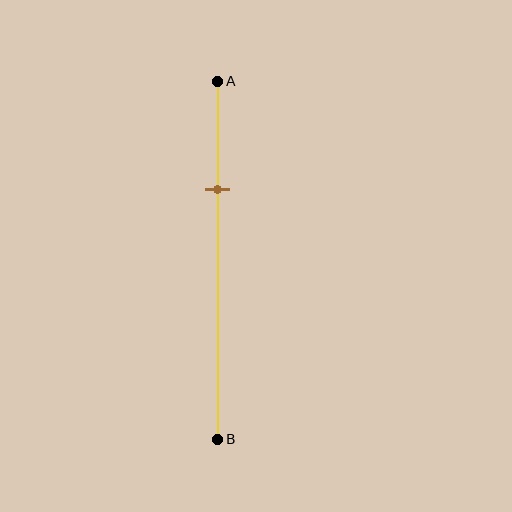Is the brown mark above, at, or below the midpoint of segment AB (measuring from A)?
The brown mark is above the midpoint of segment AB.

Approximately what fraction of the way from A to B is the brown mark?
The brown mark is approximately 30% of the way from A to B.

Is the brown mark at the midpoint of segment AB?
No, the mark is at about 30% from A, not at the 50% midpoint.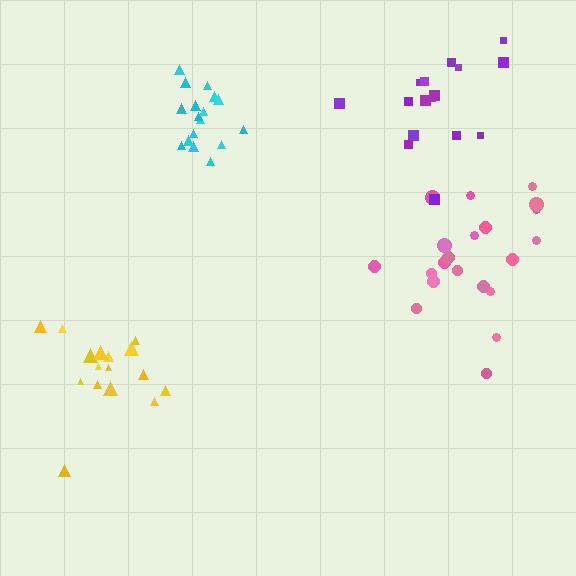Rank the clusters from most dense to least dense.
cyan, yellow, pink, purple.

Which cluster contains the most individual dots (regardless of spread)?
Pink (21).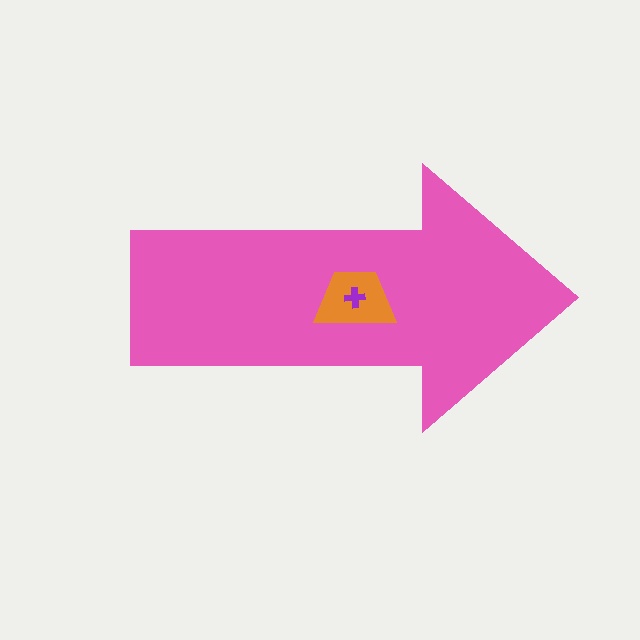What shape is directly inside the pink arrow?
The orange trapezoid.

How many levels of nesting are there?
3.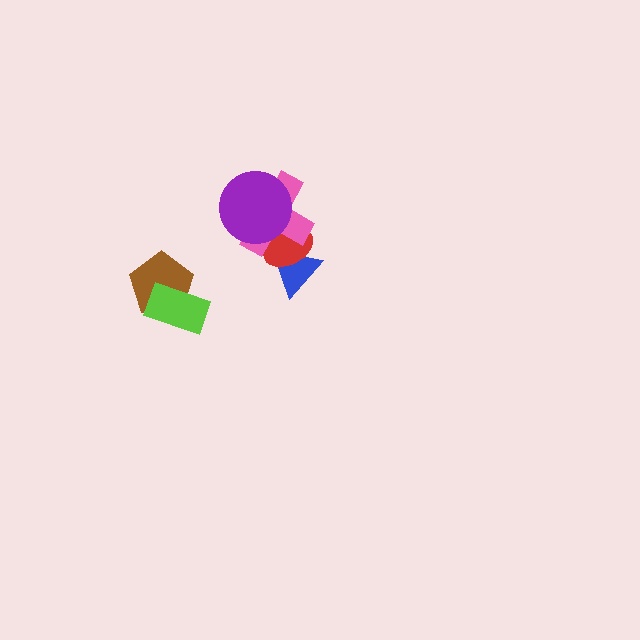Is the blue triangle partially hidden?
Yes, it is partially covered by another shape.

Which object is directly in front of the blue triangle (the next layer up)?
The red ellipse is directly in front of the blue triangle.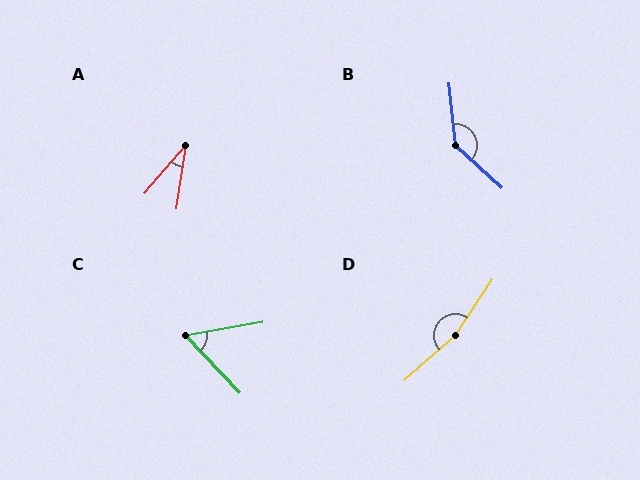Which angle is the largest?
D, at approximately 165 degrees.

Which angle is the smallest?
A, at approximately 32 degrees.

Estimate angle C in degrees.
Approximately 56 degrees.